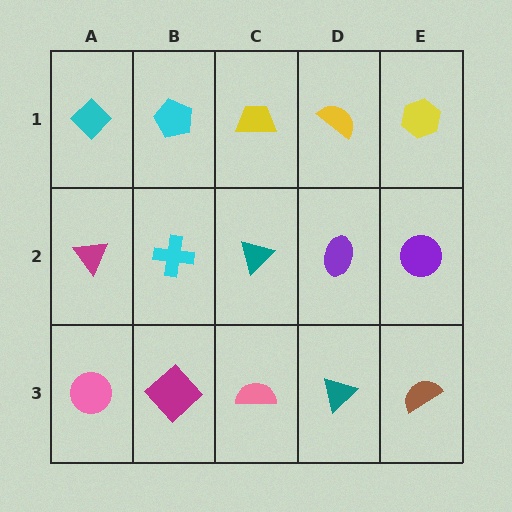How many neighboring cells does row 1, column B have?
3.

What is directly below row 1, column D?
A purple ellipse.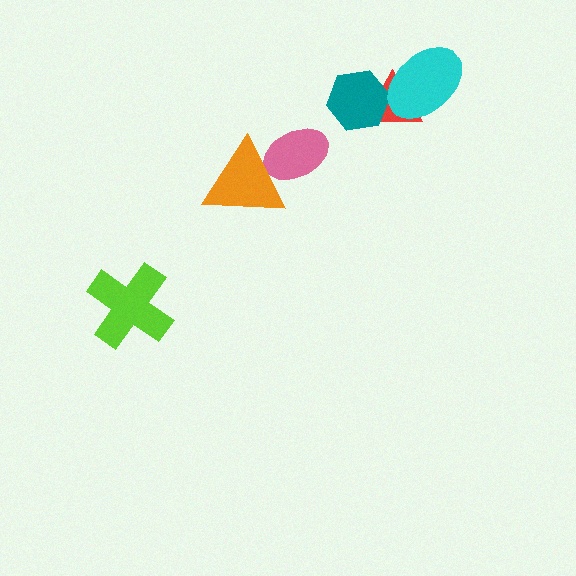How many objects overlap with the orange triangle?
1 object overlaps with the orange triangle.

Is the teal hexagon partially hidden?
No, no other shape covers it.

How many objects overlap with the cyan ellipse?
1 object overlaps with the cyan ellipse.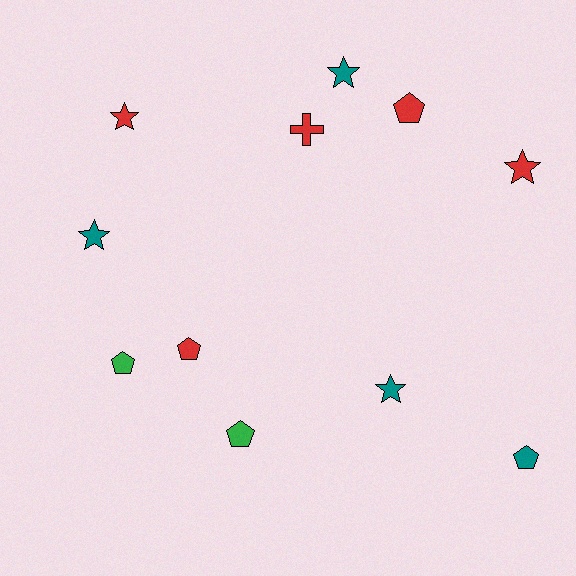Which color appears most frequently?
Red, with 5 objects.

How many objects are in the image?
There are 11 objects.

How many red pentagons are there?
There are 2 red pentagons.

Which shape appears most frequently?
Pentagon, with 5 objects.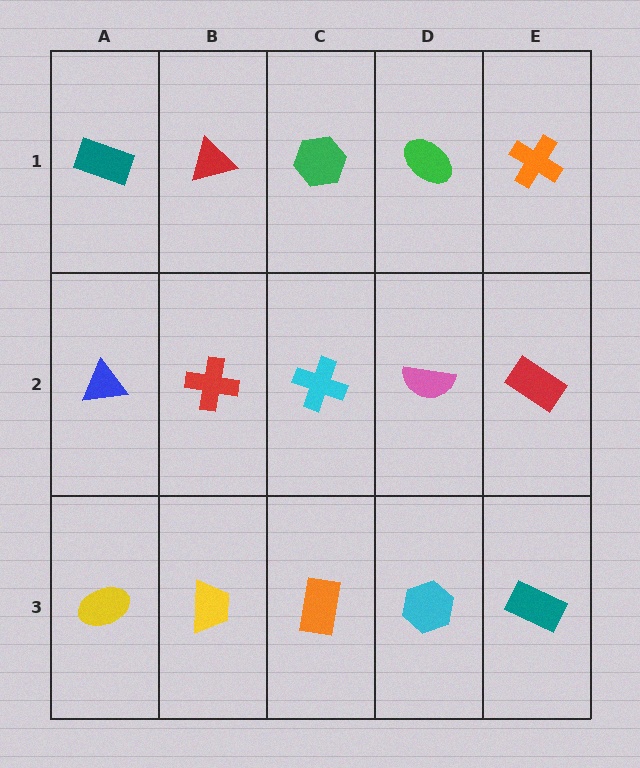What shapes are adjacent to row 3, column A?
A blue triangle (row 2, column A), a yellow trapezoid (row 3, column B).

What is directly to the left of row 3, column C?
A yellow trapezoid.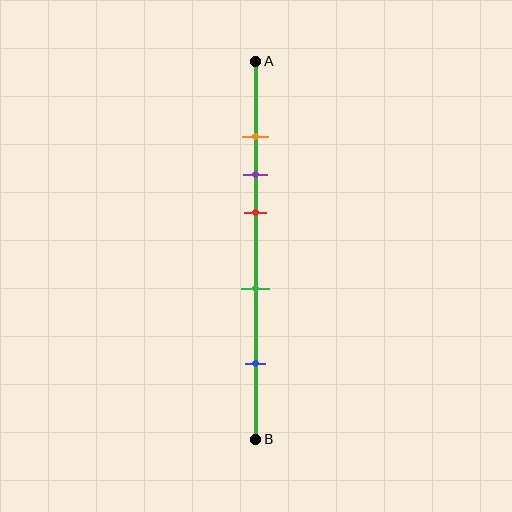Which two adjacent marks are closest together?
The orange and purple marks are the closest adjacent pair.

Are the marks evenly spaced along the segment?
No, the marks are not evenly spaced.